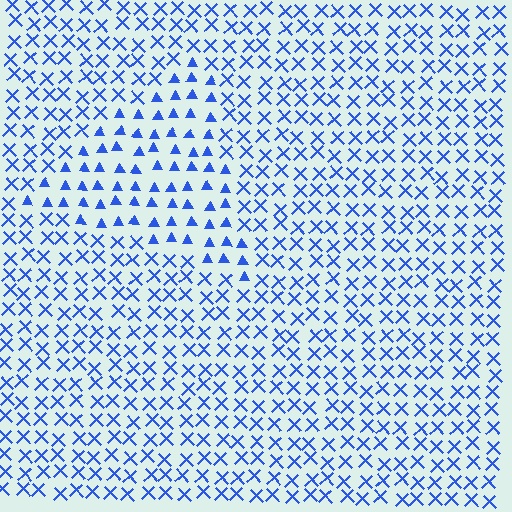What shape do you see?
I see a triangle.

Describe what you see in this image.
The image is filled with small blue elements arranged in a uniform grid. A triangle-shaped region contains triangles, while the surrounding area contains X marks. The boundary is defined purely by the change in element shape.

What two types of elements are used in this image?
The image uses triangles inside the triangle region and X marks outside it.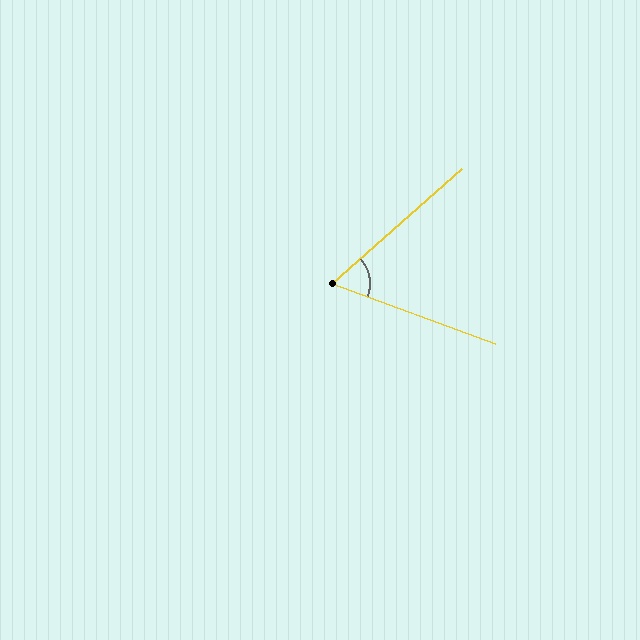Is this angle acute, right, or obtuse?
It is acute.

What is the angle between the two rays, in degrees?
Approximately 62 degrees.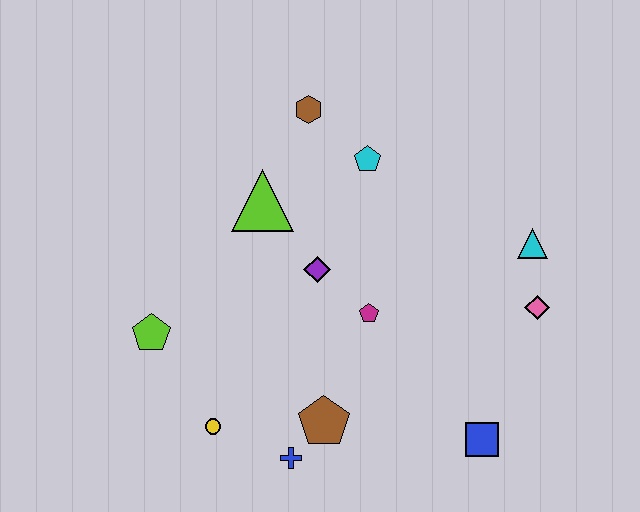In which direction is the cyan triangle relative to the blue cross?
The cyan triangle is to the right of the blue cross.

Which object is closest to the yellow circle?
The blue cross is closest to the yellow circle.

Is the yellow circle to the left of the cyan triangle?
Yes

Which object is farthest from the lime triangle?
The blue square is farthest from the lime triangle.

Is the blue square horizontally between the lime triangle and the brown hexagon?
No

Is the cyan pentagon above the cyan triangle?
Yes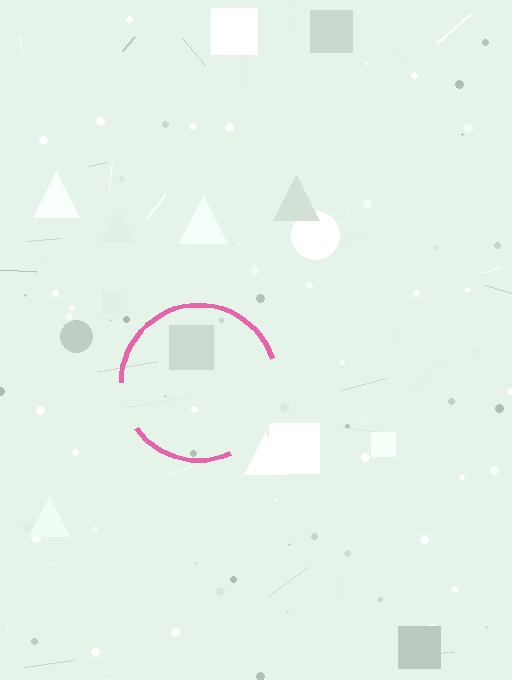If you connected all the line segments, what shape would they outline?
They would outline a circle.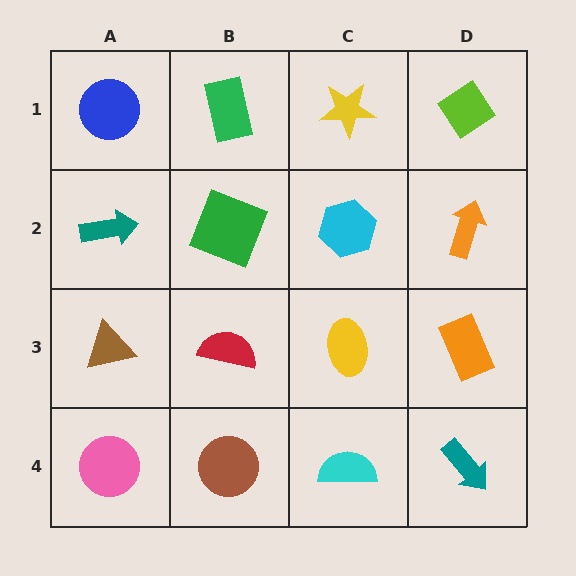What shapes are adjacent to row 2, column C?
A yellow star (row 1, column C), a yellow ellipse (row 3, column C), a green square (row 2, column B), an orange arrow (row 2, column D).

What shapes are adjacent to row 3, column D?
An orange arrow (row 2, column D), a teal arrow (row 4, column D), a yellow ellipse (row 3, column C).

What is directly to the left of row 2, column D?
A cyan hexagon.